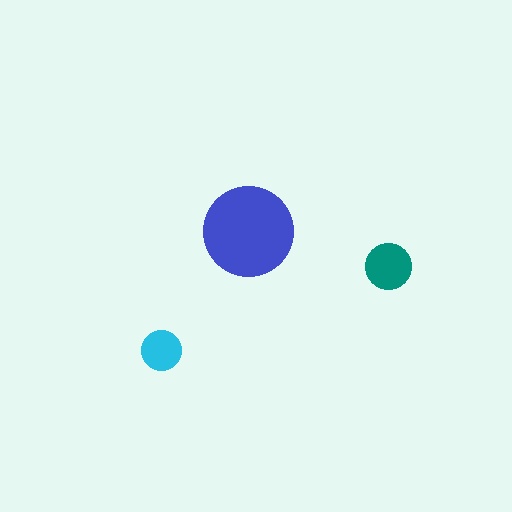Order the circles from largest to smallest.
the blue one, the teal one, the cyan one.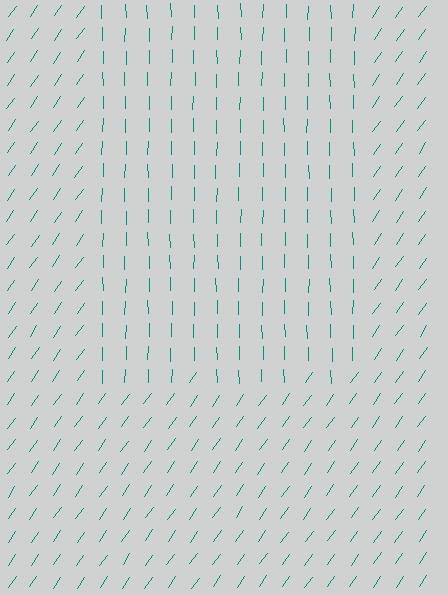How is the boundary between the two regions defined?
The boundary is defined purely by a change in line orientation (approximately 35 degrees difference). All lines are the same color and thickness.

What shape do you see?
I see a rectangle.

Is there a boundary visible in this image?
Yes, there is a texture boundary formed by a change in line orientation.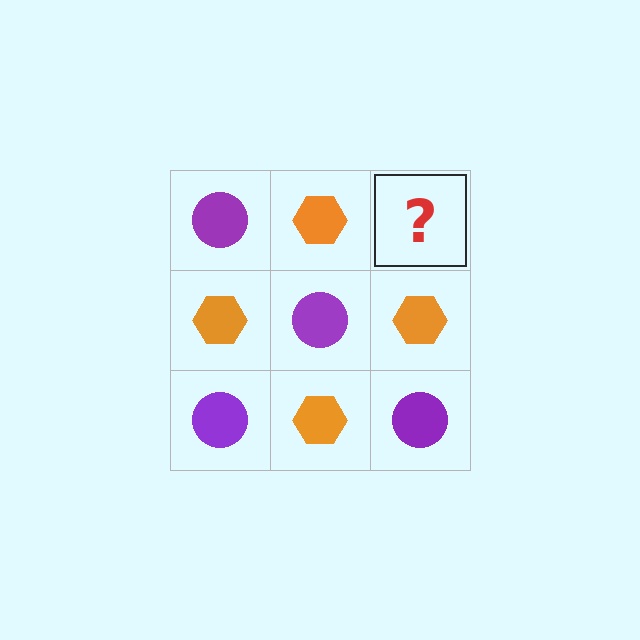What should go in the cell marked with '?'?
The missing cell should contain a purple circle.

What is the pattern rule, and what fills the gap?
The rule is that it alternates purple circle and orange hexagon in a checkerboard pattern. The gap should be filled with a purple circle.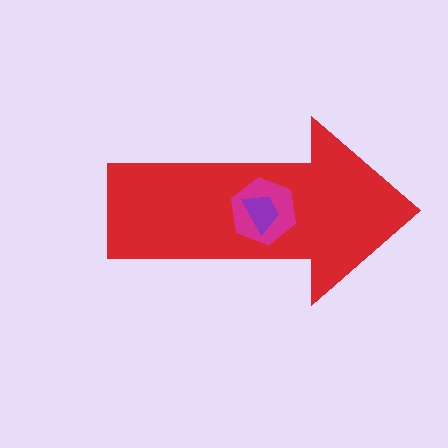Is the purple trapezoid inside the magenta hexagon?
Yes.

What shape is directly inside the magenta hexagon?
The purple trapezoid.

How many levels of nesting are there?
3.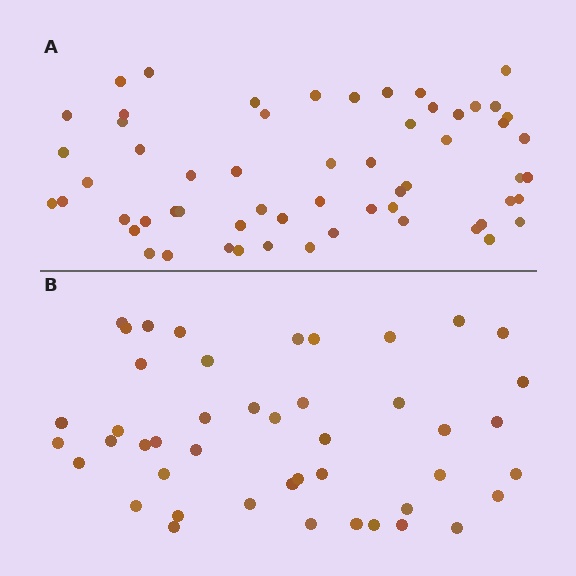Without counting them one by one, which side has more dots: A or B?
Region A (the top region) has more dots.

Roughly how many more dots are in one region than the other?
Region A has approximately 15 more dots than region B.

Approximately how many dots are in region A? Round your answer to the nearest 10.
About 60 dots. (The exact count is 59, which rounds to 60.)